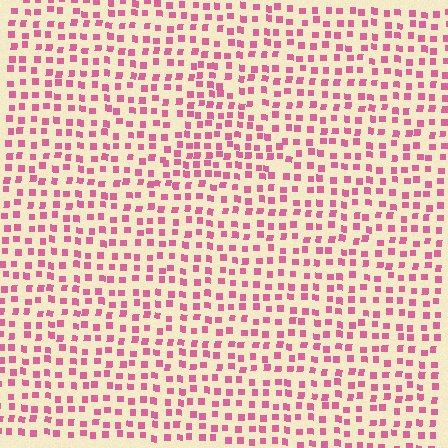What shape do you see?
I see a triangle.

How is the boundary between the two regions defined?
The boundary is defined by a change in element density (approximately 1.4x ratio). All elements are the same color, size, and shape.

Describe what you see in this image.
The image contains small pink elements arranged at two different densities. A triangle-shaped region is visible where the elements are more densely packed than the surrounding area.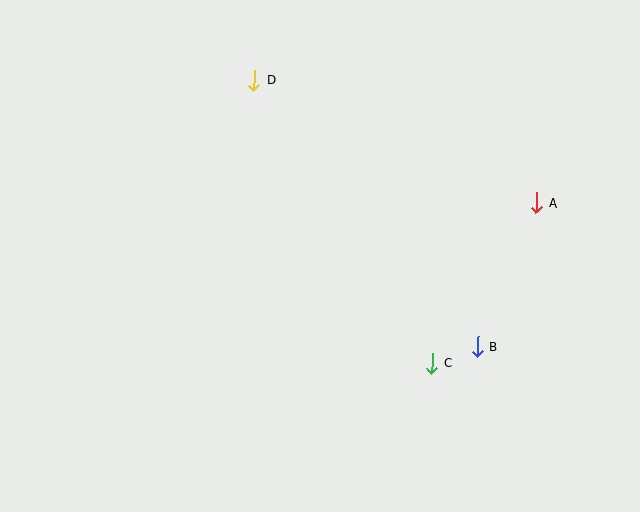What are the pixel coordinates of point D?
Point D is at (254, 80).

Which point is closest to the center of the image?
Point C at (432, 363) is closest to the center.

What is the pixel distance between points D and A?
The distance between D and A is 307 pixels.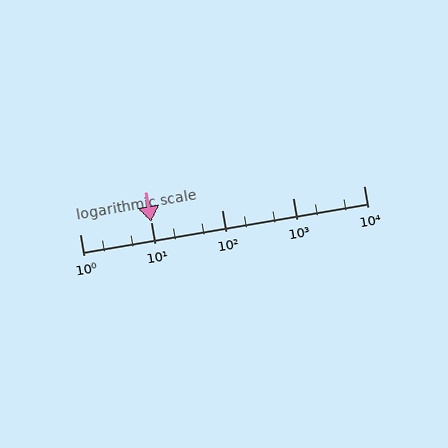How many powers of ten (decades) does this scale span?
The scale spans 4 decades, from 1 to 10000.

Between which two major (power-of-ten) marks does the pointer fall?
The pointer is between 10 and 100.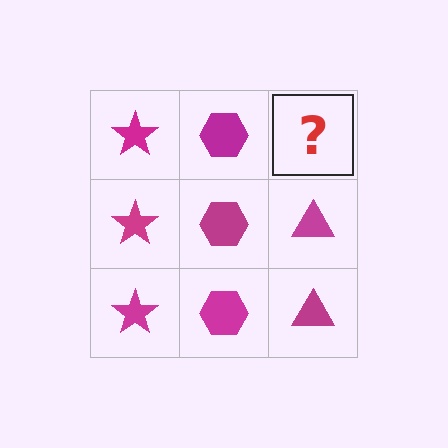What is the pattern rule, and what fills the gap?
The rule is that each column has a consistent shape. The gap should be filled with a magenta triangle.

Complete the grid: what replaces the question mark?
The question mark should be replaced with a magenta triangle.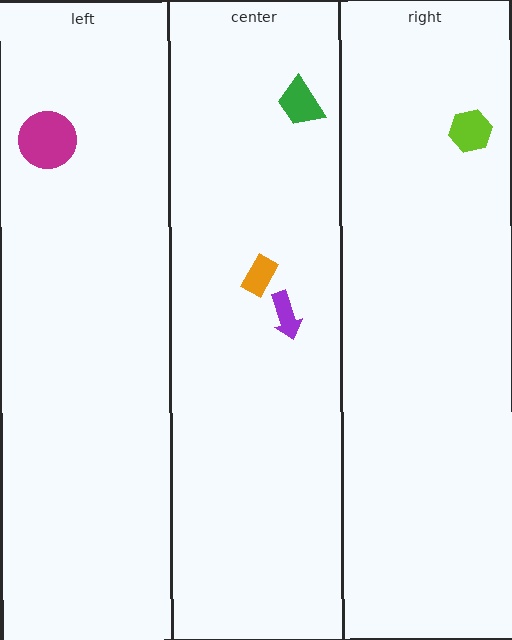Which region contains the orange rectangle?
The center region.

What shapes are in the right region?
The lime hexagon.